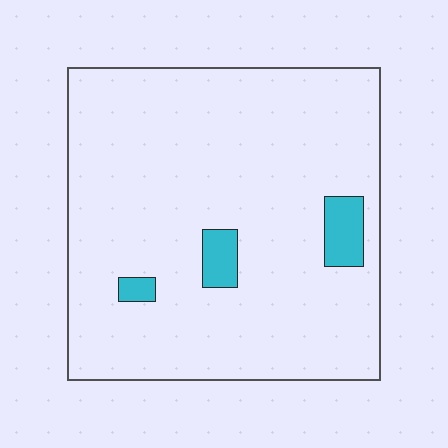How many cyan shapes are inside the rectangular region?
3.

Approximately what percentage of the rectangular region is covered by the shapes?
Approximately 5%.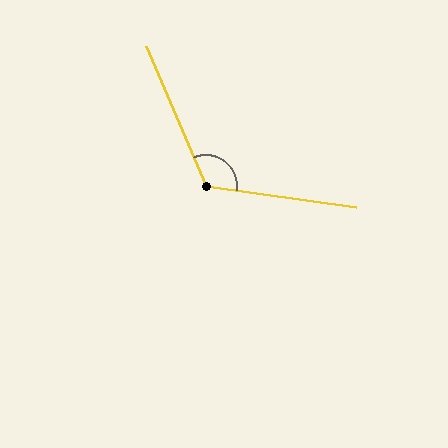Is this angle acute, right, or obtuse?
It is obtuse.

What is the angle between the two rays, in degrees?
Approximately 121 degrees.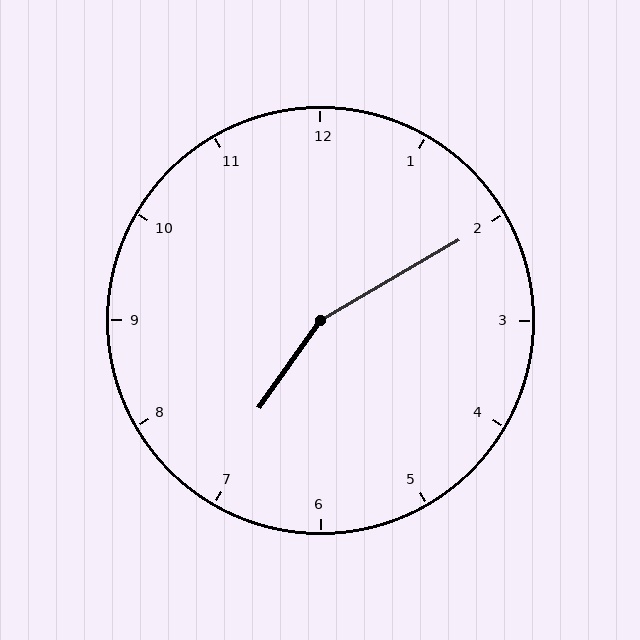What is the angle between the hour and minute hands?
Approximately 155 degrees.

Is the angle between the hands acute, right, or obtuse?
It is obtuse.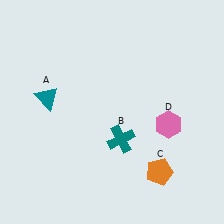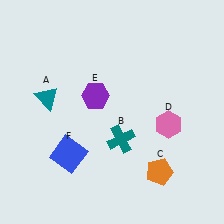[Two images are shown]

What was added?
A purple hexagon (E), a blue square (F) were added in Image 2.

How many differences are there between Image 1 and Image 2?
There are 2 differences between the two images.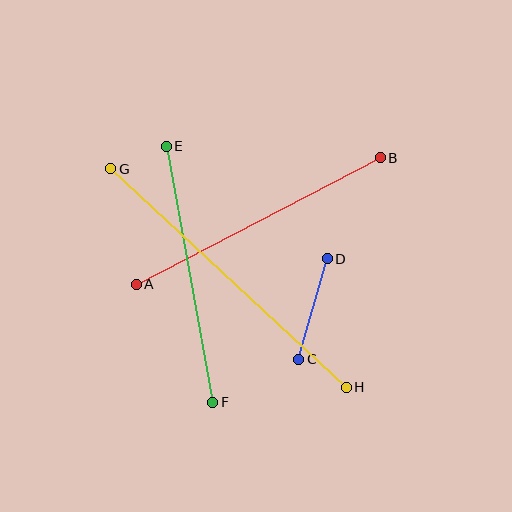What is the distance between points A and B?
The distance is approximately 275 pixels.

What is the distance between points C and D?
The distance is approximately 105 pixels.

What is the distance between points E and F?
The distance is approximately 260 pixels.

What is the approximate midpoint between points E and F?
The midpoint is at approximately (189, 274) pixels.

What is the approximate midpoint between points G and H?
The midpoint is at approximately (228, 278) pixels.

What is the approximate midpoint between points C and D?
The midpoint is at approximately (313, 309) pixels.